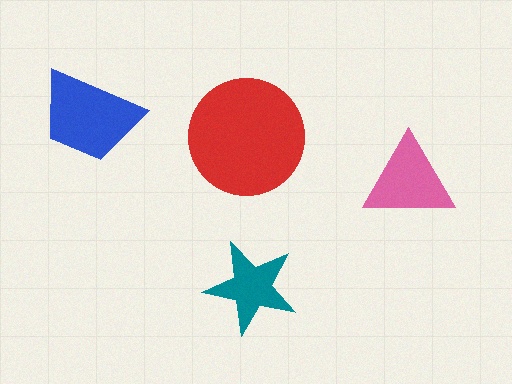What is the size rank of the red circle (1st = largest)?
1st.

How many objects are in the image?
There are 4 objects in the image.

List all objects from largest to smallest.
The red circle, the blue trapezoid, the pink triangle, the teal star.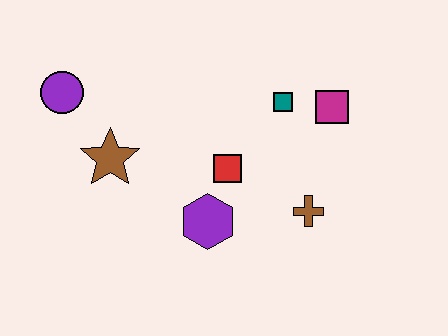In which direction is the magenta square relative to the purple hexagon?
The magenta square is to the right of the purple hexagon.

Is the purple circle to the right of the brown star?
No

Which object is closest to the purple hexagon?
The red square is closest to the purple hexagon.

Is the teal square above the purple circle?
No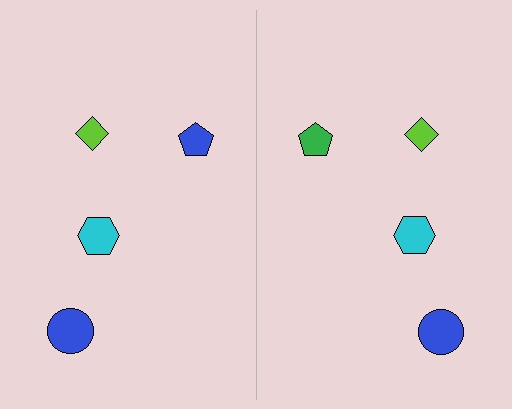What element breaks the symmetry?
The green pentagon on the right side breaks the symmetry — its mirror counterpart is blue.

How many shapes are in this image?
There are 8 shapes in this image.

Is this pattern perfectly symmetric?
No, the pattern is not perfectly symmetric. The green pentagon on the right side breaks the symmetry — its mirror counterpart is blue.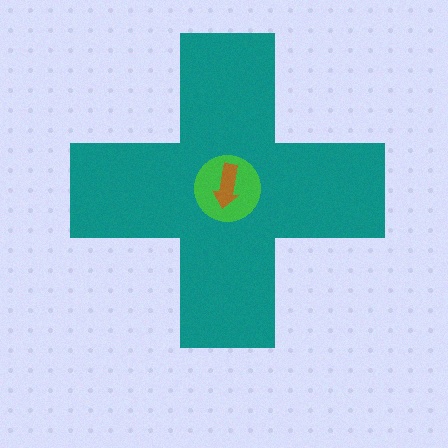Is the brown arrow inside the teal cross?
Yes.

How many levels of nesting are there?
3.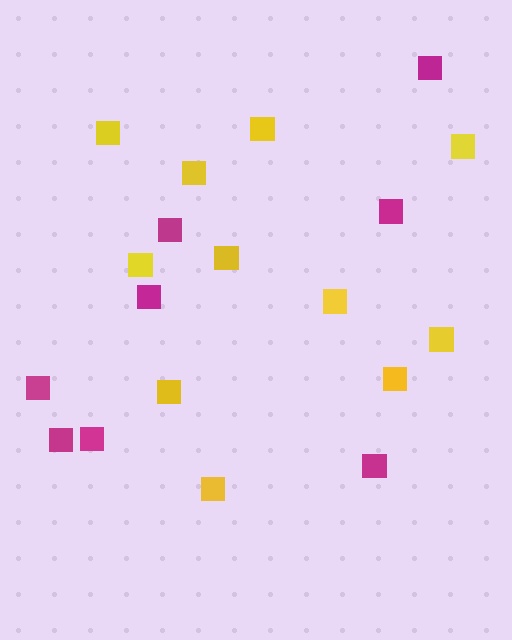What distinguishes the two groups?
There are 2 groups: one group of magenta squares (8) and one group of yellow squares (11).